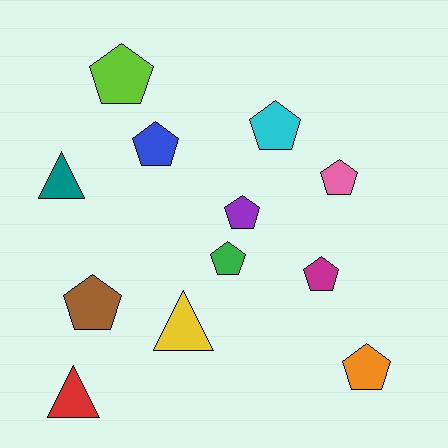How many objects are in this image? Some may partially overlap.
There are 12 objects.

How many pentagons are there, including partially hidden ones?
There are 9 pentagons.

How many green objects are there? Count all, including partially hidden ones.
There is 1 green object.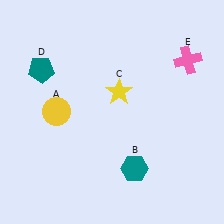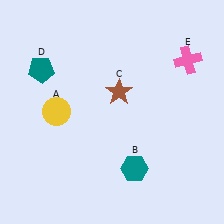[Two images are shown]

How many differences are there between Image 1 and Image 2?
There is 1 difference between the two images.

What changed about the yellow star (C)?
In Image 1, C is yellow. In Image 2, it changed to brown.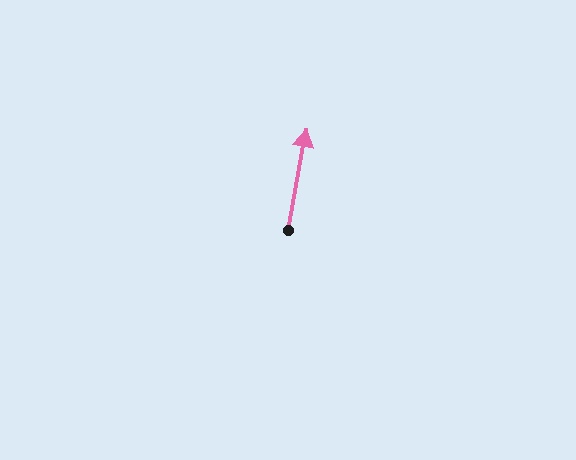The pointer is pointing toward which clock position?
Roughly 12 o'clock.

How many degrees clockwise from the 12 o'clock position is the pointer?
Approximately 10 degrees.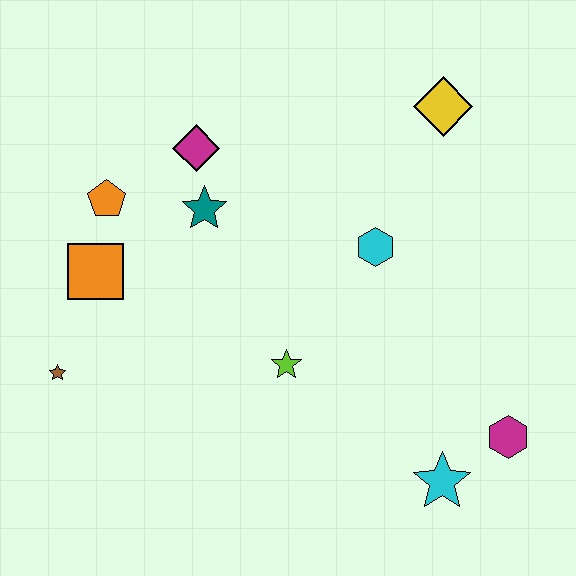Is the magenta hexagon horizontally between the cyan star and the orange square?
No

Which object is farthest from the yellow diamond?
The brown star is farthest from the yellow diamond.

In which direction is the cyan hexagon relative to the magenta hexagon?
The cyan hexagon is above the magenta hexagon.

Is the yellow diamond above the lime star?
Yes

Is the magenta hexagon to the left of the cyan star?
No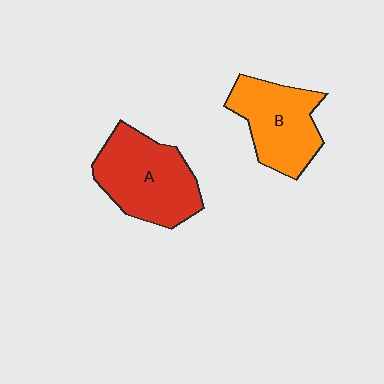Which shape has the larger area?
Shape A (red).